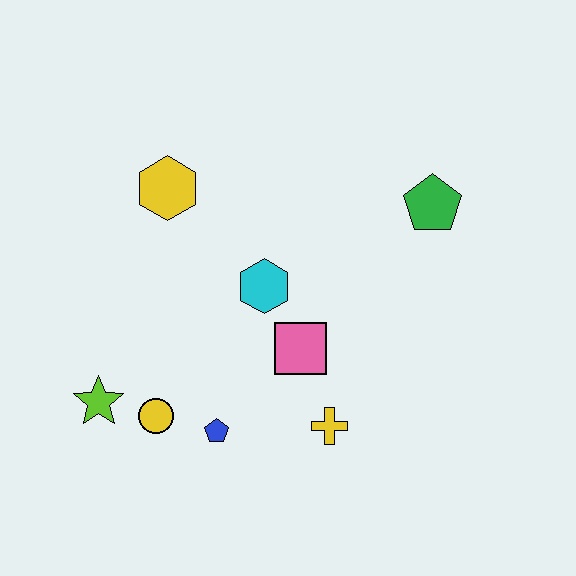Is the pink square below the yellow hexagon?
Yes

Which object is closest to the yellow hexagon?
The cyan hexagon is closest to the yellow hexagon.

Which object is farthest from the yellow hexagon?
The yellow cross is farthest from the yellow hexagon.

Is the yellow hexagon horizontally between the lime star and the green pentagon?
Yes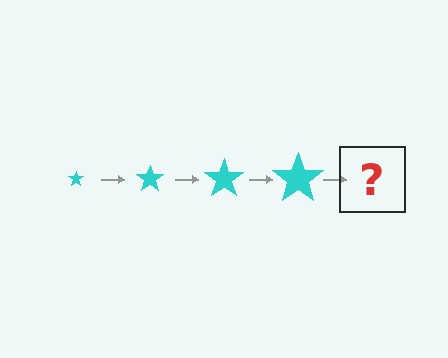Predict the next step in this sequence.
The next step is a cyan star, larger than the previous one.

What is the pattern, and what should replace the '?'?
The pattern is that the star gets progressively larger each step. The '?' should be a cyan star, larger than the previous one.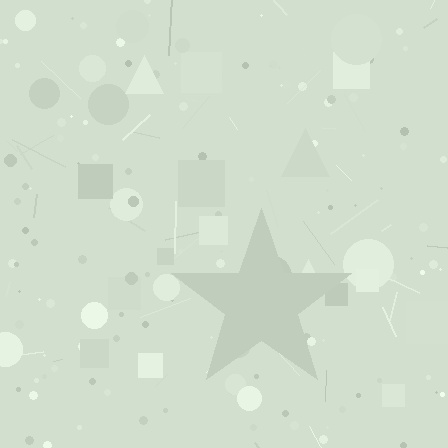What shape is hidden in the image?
A star is hidden in the image.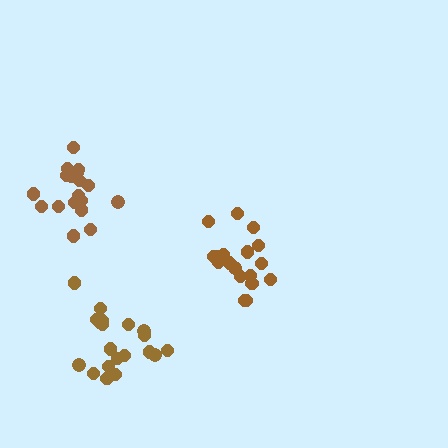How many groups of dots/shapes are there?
There are 3 groups.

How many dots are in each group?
Group 1: 19 dots, Group 2: 20 dots, Group 3: 18 dots (57 total).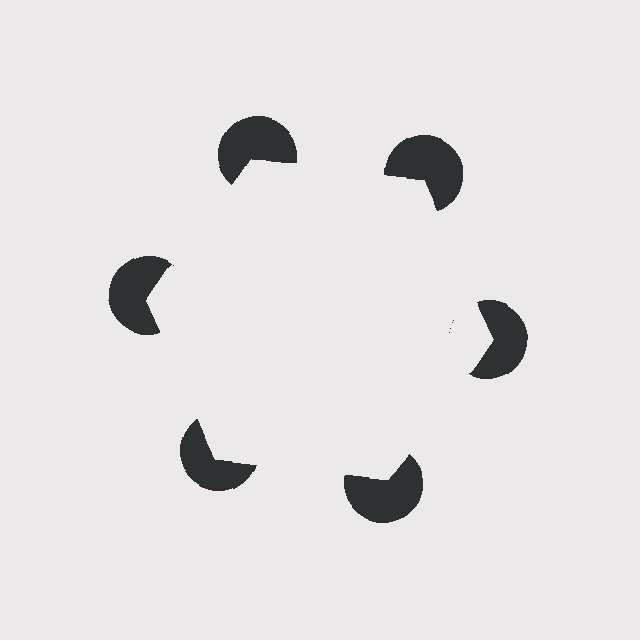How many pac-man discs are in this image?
There are 6 — one at each vertex of the illusory hexagon.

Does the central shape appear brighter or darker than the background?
It typically appears slightly brighter than the background, even though no actual brightness change is drawn.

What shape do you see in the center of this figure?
An illusory hexagon — its edges are inferred from the aligned wedge cuts in the pac-man discs, not physically drawn.